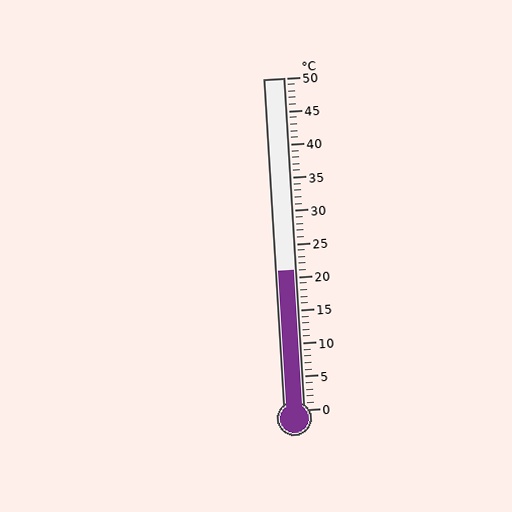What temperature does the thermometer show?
The thermometer shows approximately 21°C.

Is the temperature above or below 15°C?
The temperature is above 15°C.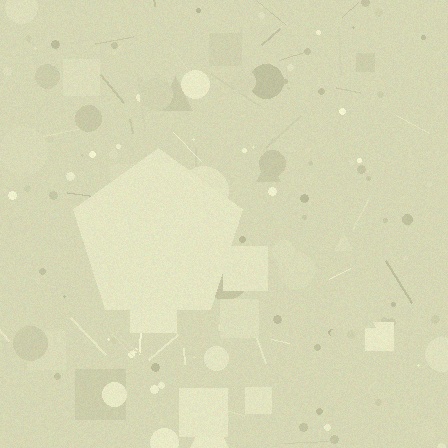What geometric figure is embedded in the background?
A pentagon is embedded in the background.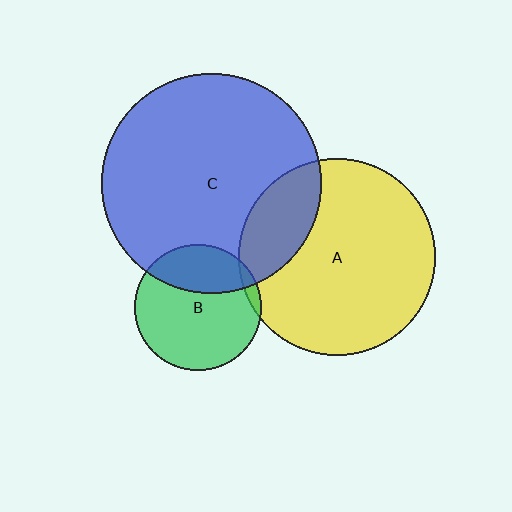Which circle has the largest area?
Circle C (blue).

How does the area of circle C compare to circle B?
Approximately 3.0 times.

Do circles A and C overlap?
Yes.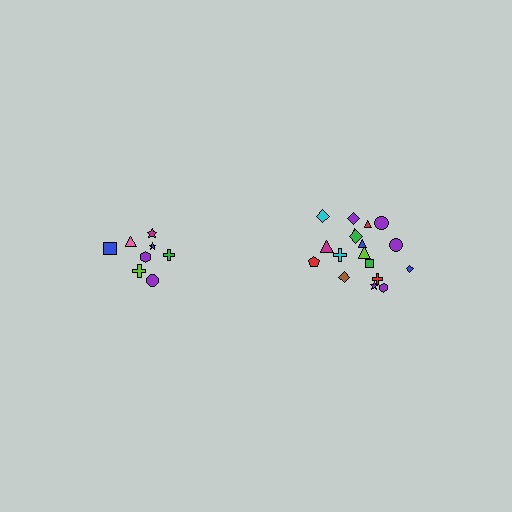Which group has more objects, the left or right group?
The right group.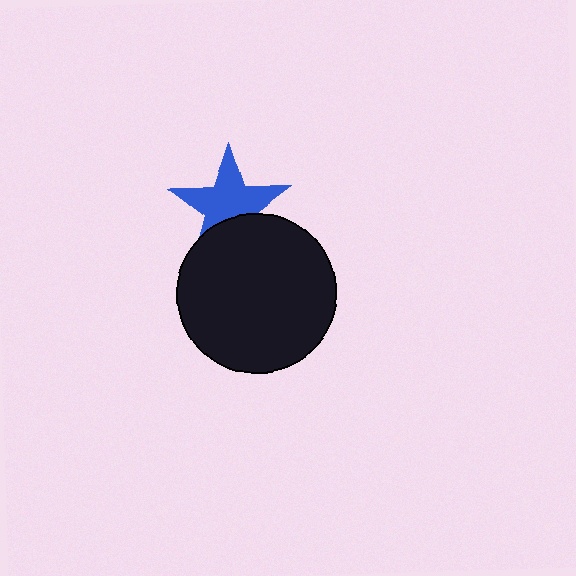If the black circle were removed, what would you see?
You would see the complete blue star.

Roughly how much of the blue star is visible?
Most of it is visible (roughly 68%).